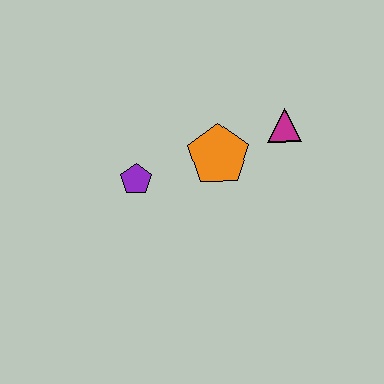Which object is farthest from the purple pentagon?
The magenta triangle is farthest from the purple pentagon.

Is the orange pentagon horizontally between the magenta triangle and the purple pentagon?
Yes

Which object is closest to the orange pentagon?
The magenta triangle is closest to the orange pentagon.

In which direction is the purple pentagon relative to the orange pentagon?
The purple pentagon is to the left of the orange pentagon.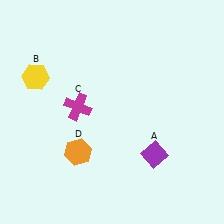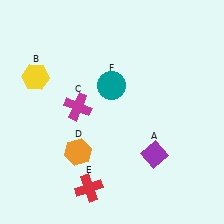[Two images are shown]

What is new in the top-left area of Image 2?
A teal circle (F) was added in the top-left area of Image 2.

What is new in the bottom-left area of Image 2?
A red cross (E) was added in the bottom-left area of Image 2.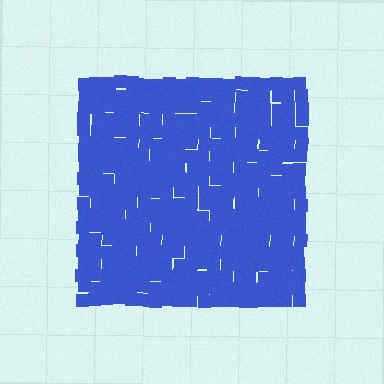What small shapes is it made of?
It is made of small squares.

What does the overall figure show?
The overall figure shows a square.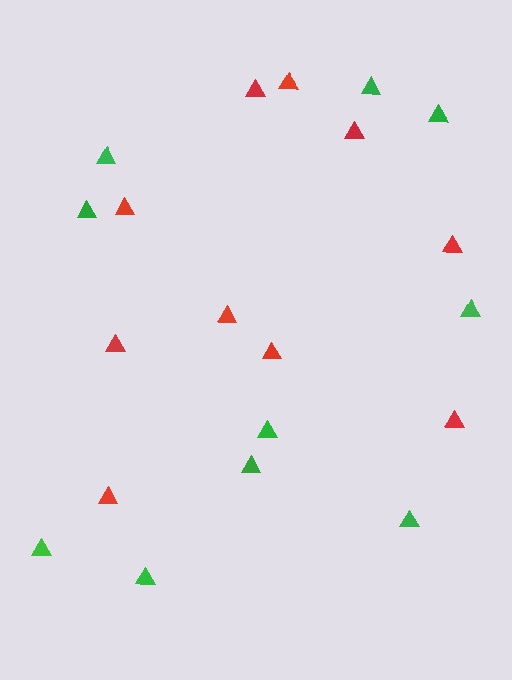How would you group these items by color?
There are 2 groups: one group of green triangles (10) and one group of red triangles (10).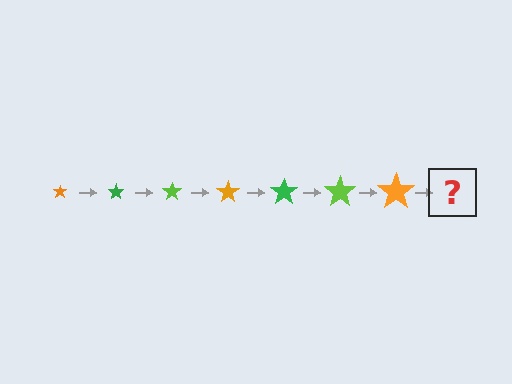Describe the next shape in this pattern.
It should be a green star, larger than the previous one.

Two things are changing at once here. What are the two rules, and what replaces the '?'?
The two rules are that the star grows larger each step and the color cycles through orange, green, and lime. The '?' should be a green star, larger than the previous one.